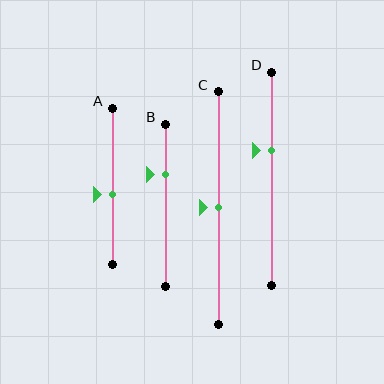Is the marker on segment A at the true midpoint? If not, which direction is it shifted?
No, the marker on segment A is shifted downward by about 5% of the segment length.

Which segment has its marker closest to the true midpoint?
Segment C has its marker closest to the true midpoint.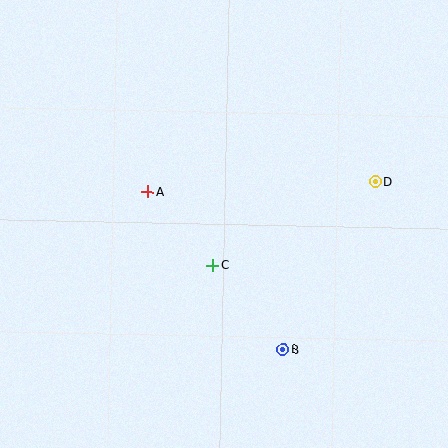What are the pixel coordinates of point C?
Point C is at (213, 265).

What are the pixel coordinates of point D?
Point D is at (375, 182).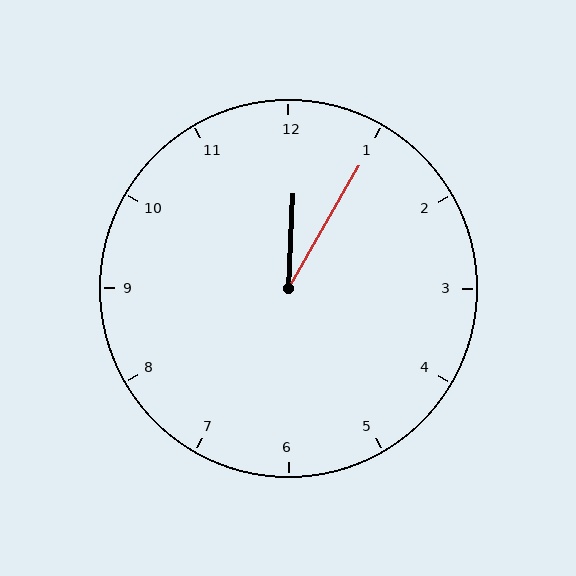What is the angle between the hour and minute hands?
Approximately 28 degrees.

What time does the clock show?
12:05.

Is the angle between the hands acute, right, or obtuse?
It is acute.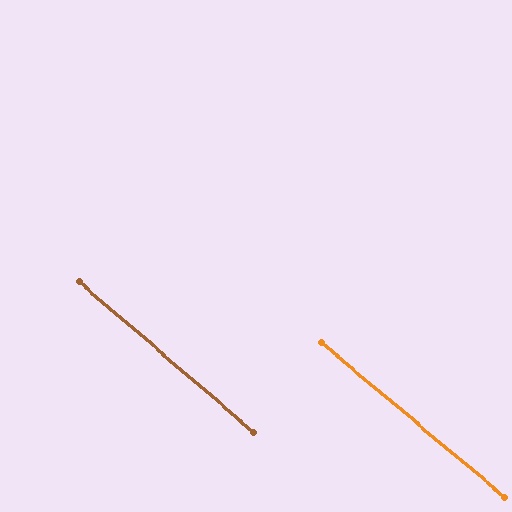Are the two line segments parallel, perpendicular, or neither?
Parallel — their directions differ by only 0.7°.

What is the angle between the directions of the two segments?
Approximately 1 degree.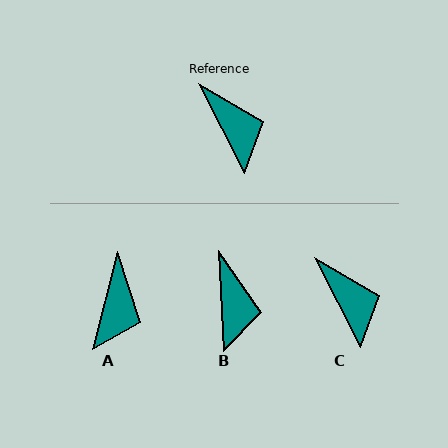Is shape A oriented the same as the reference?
No, it is off by about 41 degrees.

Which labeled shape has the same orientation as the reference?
C.